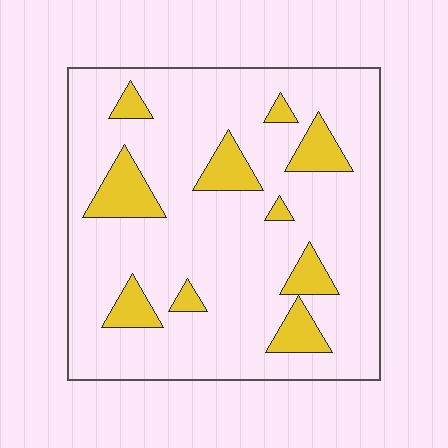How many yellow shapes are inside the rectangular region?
10.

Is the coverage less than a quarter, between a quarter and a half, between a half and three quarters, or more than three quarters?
Less than a quarter.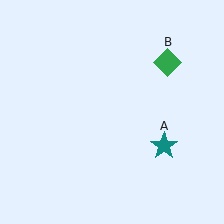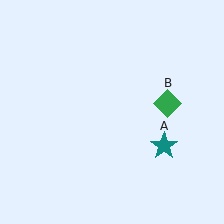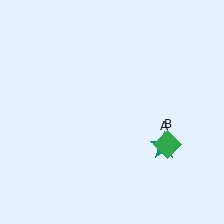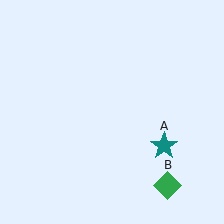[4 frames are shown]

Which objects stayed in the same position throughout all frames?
Teal star (object A) remained stationary.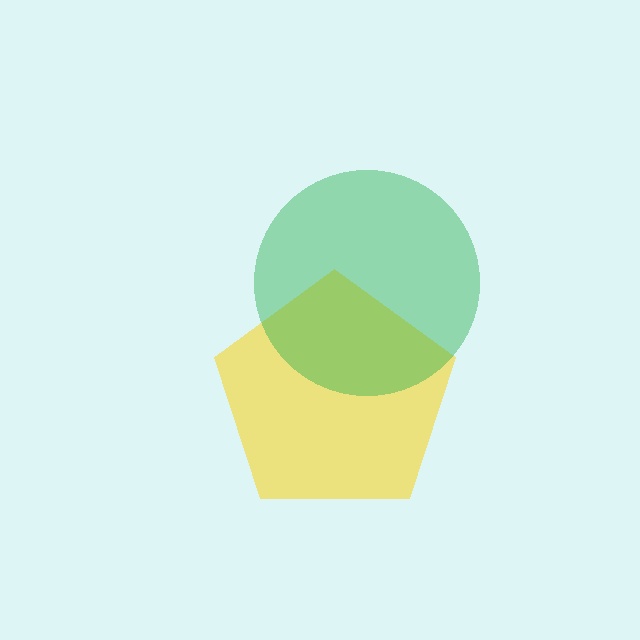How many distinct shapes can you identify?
There are 2 distinct shapes: a yellow pentagon, a green circle.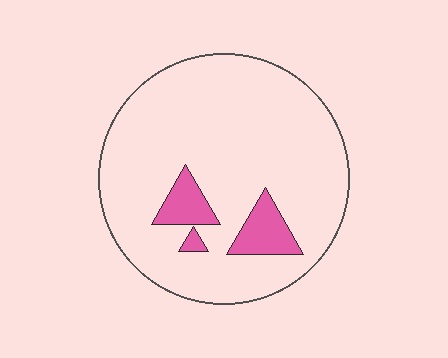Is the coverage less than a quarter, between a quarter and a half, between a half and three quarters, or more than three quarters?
Less than a quarter.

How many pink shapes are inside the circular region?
3.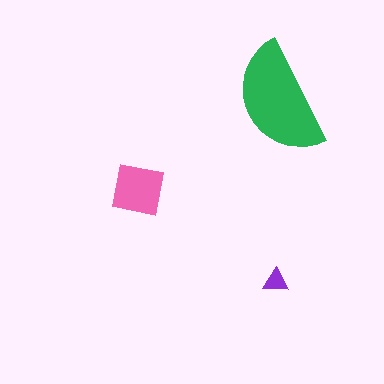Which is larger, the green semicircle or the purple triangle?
The green semicircle.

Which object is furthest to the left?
The pink square is leftmost.